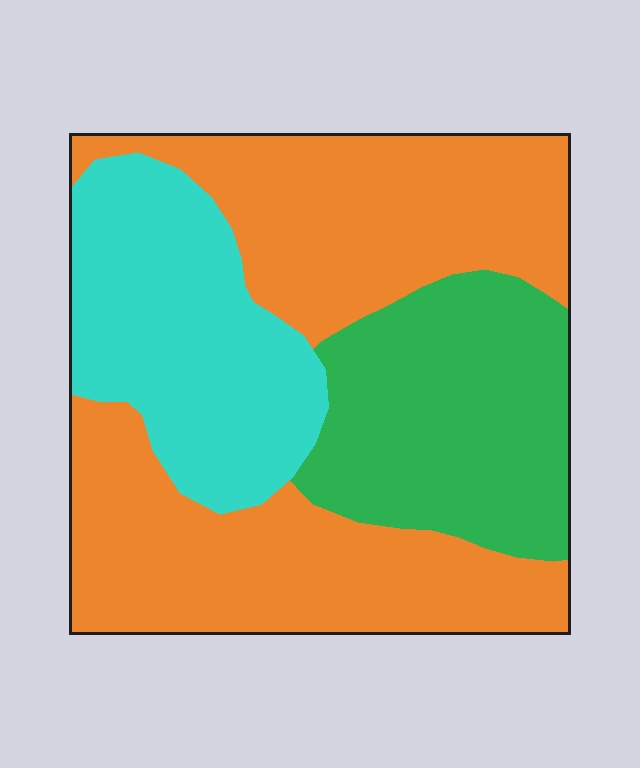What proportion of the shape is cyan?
Cyan takes up between a sixth and a third of the shape.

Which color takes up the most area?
Orange, at roughly 50%.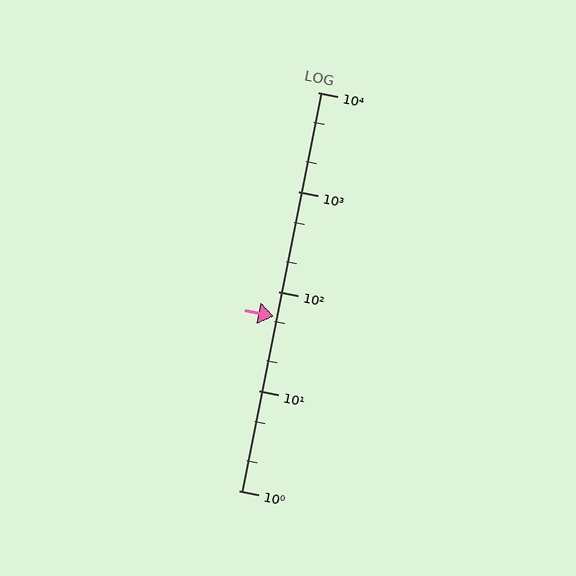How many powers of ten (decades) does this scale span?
The scale spans 4 decades, from 1 to 10000.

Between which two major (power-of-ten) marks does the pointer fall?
The pointer is between 10 and 100.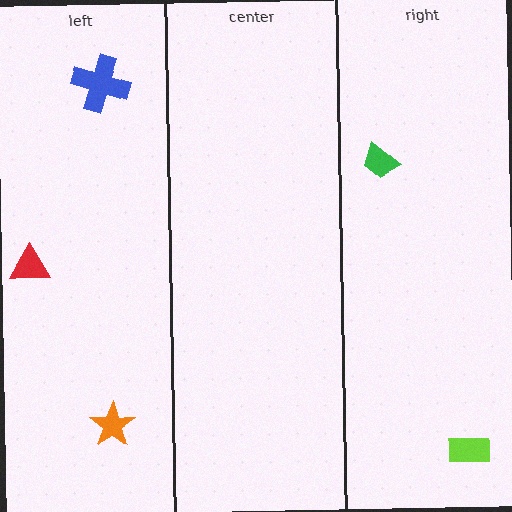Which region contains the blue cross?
The left region.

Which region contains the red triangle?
The left region.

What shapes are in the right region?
The green trapezoid, the lime rectangle.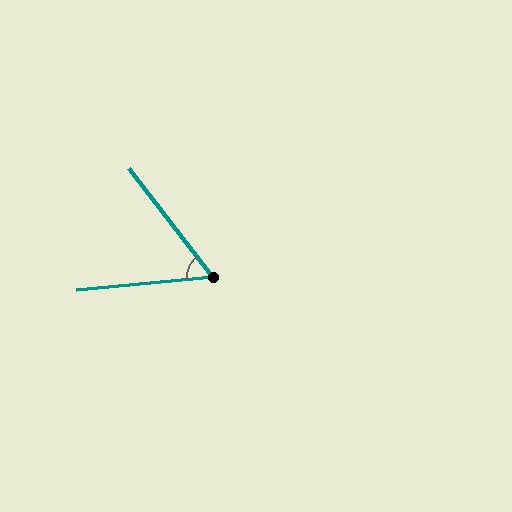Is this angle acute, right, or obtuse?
It is acute.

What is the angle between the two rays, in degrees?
Approximately 58 degrees.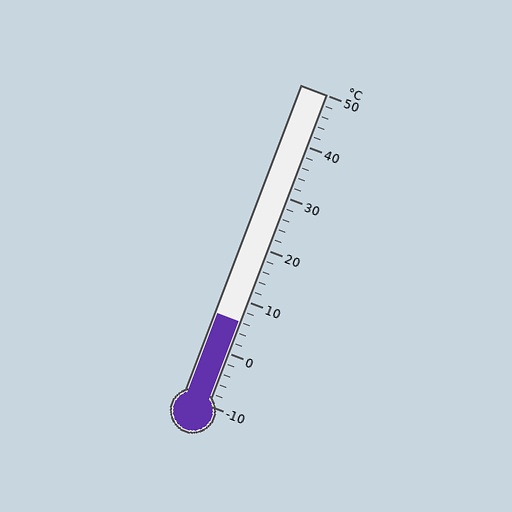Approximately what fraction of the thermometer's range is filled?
The thermometer is filled to approximately 25% of its range.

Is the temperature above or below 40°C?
The temperature is below 40°C.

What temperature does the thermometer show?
The thermometer shows approximately 6°C.